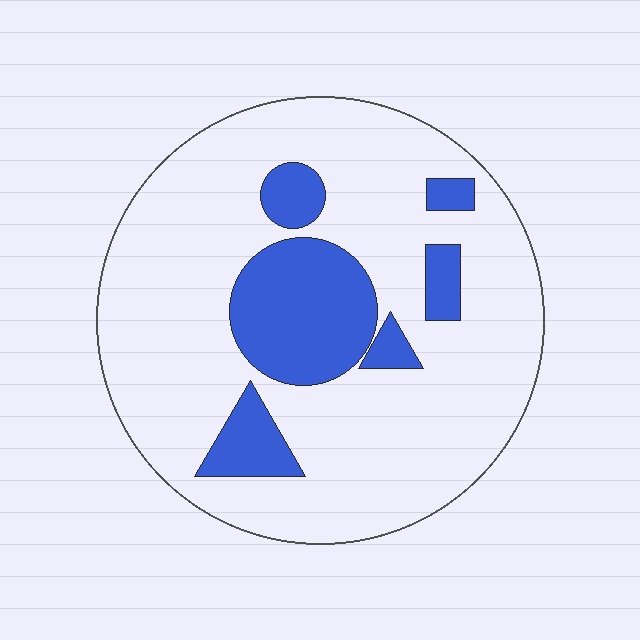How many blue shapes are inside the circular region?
6.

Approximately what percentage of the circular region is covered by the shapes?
Approximately 20%.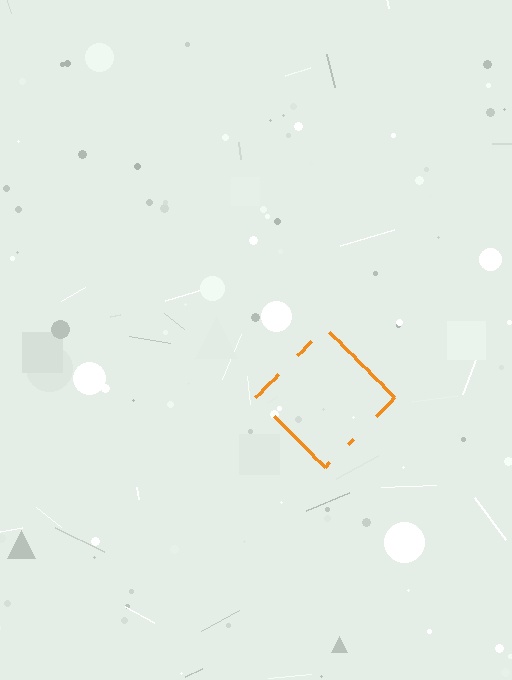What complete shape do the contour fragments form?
The contour fragments form a diamond.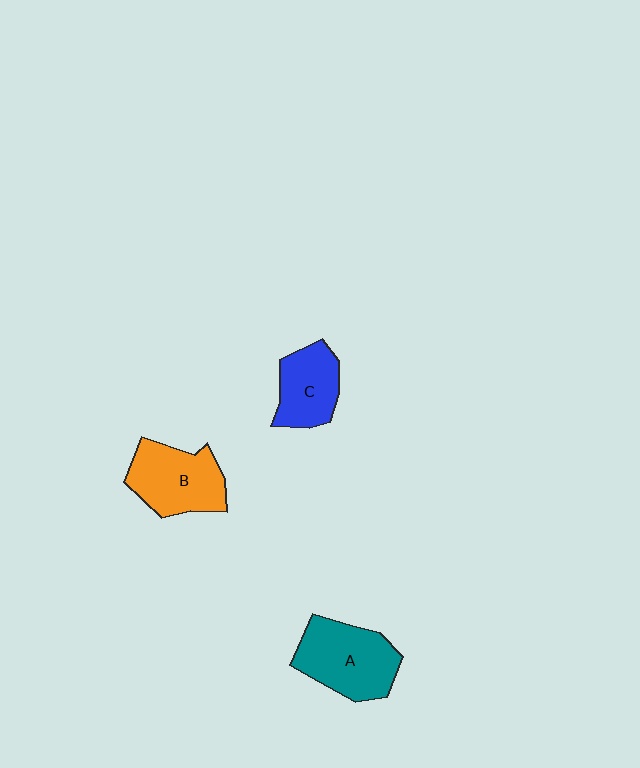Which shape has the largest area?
Shape A (teal).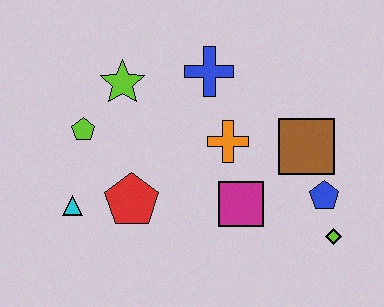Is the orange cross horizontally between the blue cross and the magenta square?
Yes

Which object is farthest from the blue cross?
The lime diamond is farthest from the blue cross.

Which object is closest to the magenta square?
The orange cross is closest to the magenta square.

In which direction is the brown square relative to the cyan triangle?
The brown square is to the right of the cyan triangle.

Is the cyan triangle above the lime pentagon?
No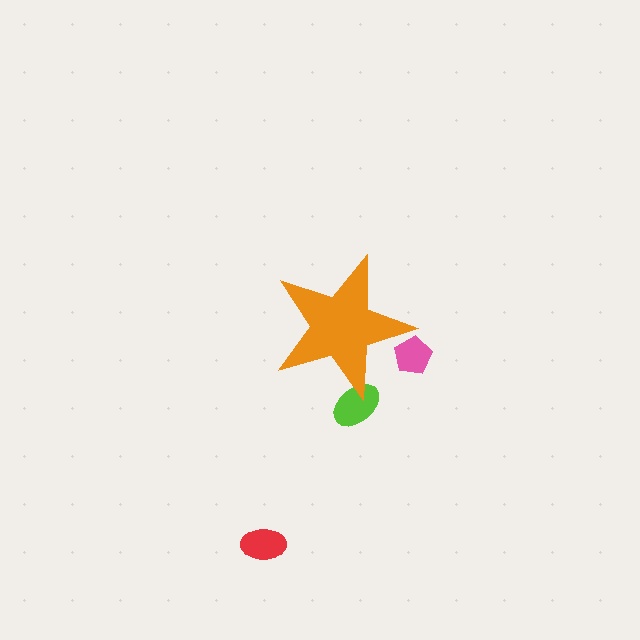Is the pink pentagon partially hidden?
Yes, the pink pentagon is partially hidden behind the orange star.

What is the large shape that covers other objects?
An orange star.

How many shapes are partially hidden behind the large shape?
2 shapes are partially hidden.